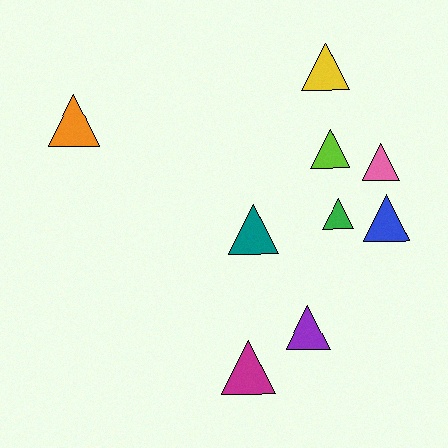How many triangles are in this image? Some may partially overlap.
There are 9 triangles.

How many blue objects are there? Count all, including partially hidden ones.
There is 1 blue object.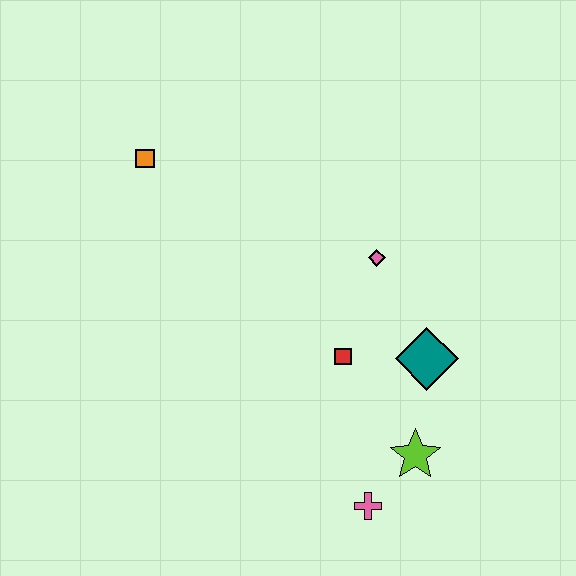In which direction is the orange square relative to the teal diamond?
The orange square is to the left of the teal diamond.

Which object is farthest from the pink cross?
The orange square is farthest from the pink cross.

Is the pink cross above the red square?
No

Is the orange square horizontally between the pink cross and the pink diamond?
No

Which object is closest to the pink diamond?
The red square is closest to the pink diamond.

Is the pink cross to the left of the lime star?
Yes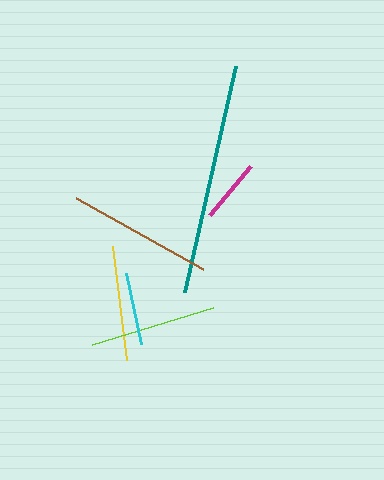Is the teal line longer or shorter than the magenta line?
The teal line is longer than the magenta line.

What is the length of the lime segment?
The lime segment is approximately 127 pixels long.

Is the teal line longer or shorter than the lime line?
The teal line is longer than the lime line.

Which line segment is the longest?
The teal line is the longest at approximately 232 pixels.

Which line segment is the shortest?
The magenta line is the shortest at approximately 64 pixels.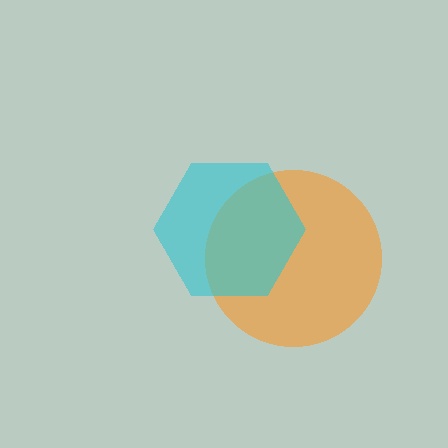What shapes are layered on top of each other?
The layered shapes are: an orange circle, a cyan hexagon.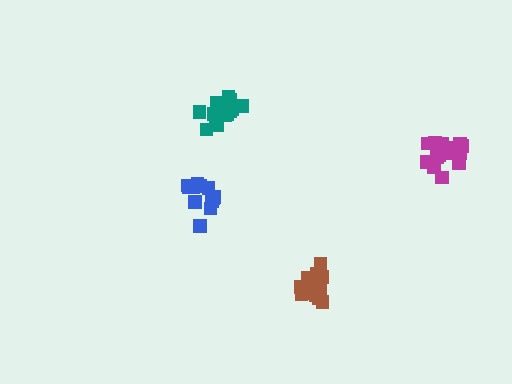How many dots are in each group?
Group 1: 15 dots, Group 2: 18 dots, Group 3: 18 dots, Group 4: 13 dots (64 total).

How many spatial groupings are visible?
There are 4 spatial groupings.